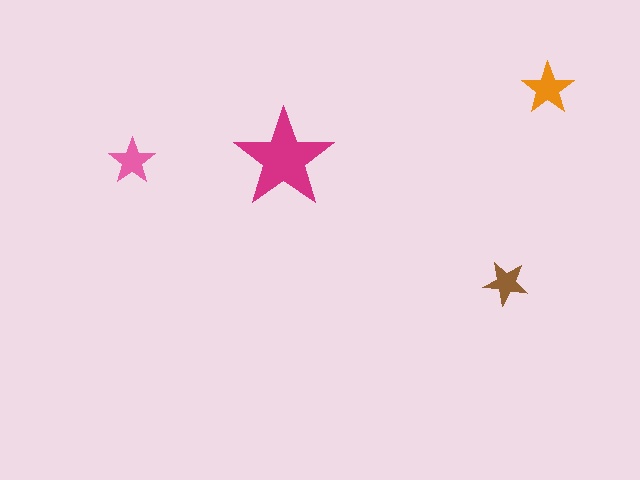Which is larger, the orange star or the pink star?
The orange one.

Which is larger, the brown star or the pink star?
The pink one.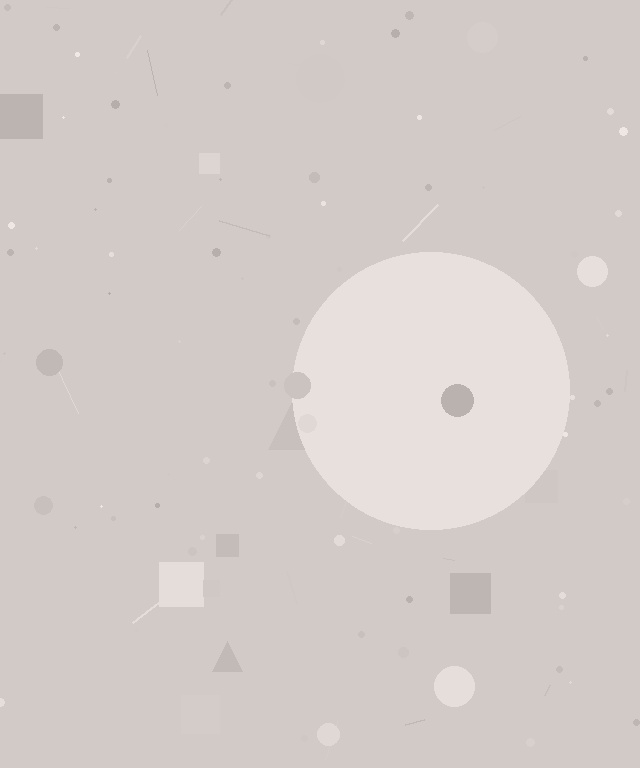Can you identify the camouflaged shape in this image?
The camouflaged shape is a circle.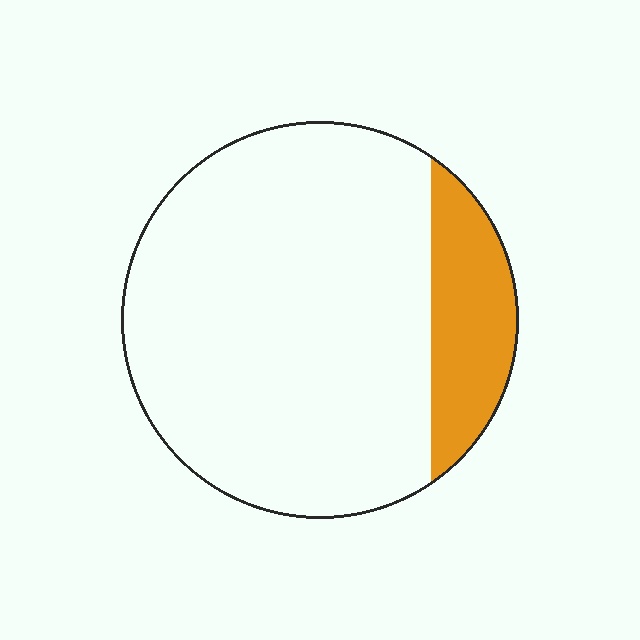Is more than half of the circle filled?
No.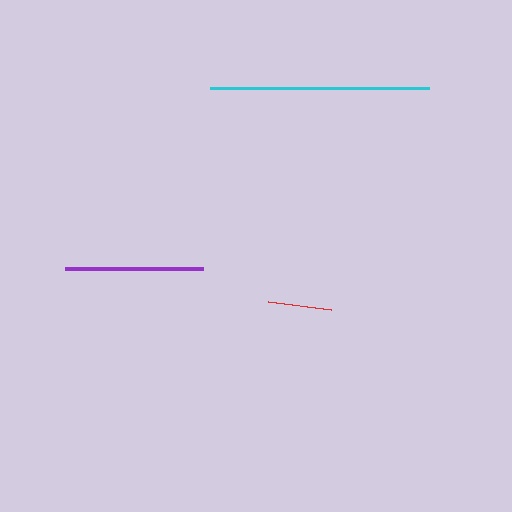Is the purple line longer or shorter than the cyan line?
The cyan line is longer than the purple line.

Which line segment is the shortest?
The red line is the shortest at approximately 63 pixels.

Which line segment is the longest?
The cyan line is the longest at approximately 219 pixels.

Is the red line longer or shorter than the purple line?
The purple line is longer than the red line.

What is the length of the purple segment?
The purple segment is approximately 138 pixels long.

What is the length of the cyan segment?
The cyan segment is approximately 219 pixels long.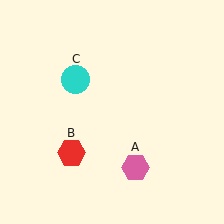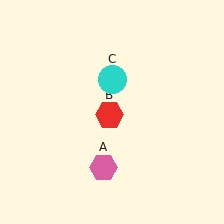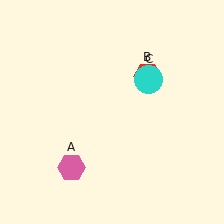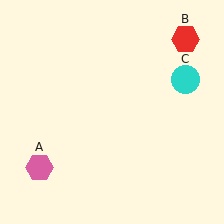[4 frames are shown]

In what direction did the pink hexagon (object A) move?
The pink hexagon (object A) moved left.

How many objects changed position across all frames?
3 objects changed position: pink hexagon (object A), red hexagon (object B), cyan circle (object C).